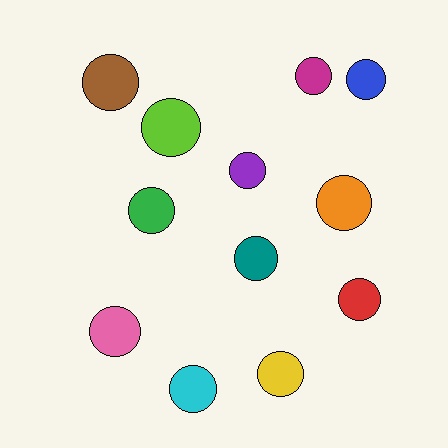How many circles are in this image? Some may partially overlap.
There are 12 circles.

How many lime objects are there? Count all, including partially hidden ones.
There is 1 lime object.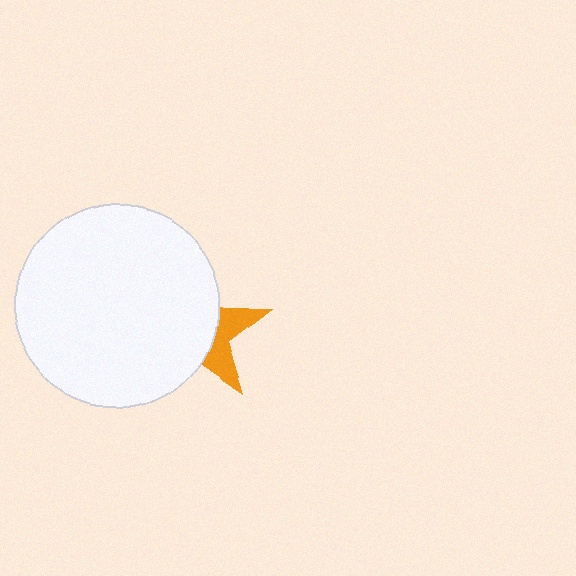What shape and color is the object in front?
The object in front is a white circle.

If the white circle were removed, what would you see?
You would see the complete orange star.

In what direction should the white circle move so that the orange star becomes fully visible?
The white circle should move left. That is the shortest direction to clear the overlap and leave the orange star fully visible.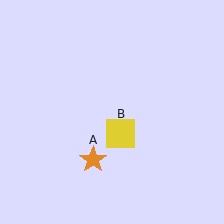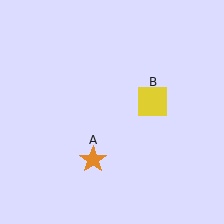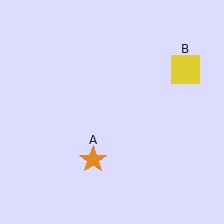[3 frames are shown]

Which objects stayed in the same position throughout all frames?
Orange star (object A) remained stationary.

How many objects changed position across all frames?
1 object changed position: yellow square (object B).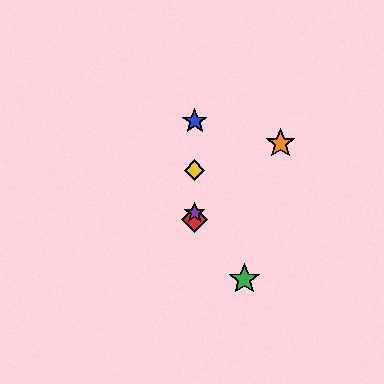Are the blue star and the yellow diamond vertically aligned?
Yes, both are at x≈195.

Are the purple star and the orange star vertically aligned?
No, the purple star is at x≈195 and the orange star is at x≈280.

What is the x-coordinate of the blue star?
The blue star is at x≈195.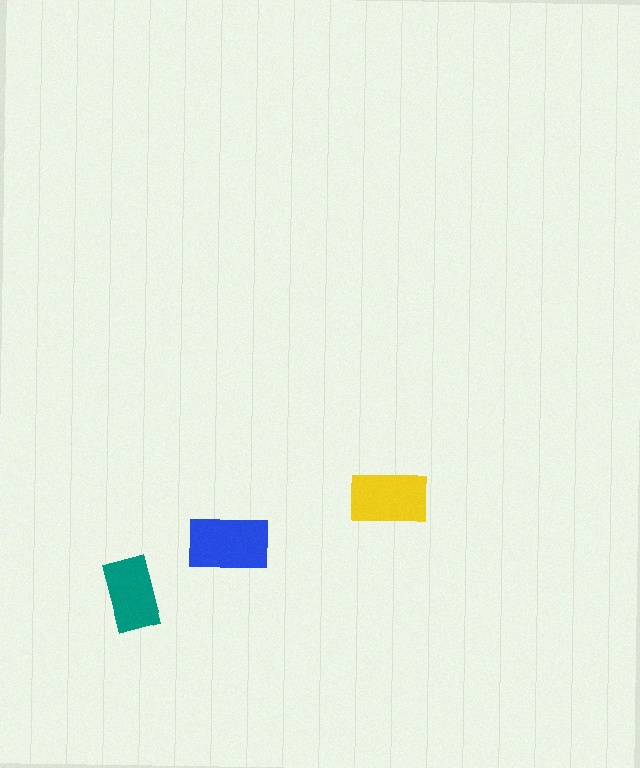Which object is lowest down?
The teal rectangle is bottommost.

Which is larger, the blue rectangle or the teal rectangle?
The blue one.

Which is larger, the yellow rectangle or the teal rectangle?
The yellow one.